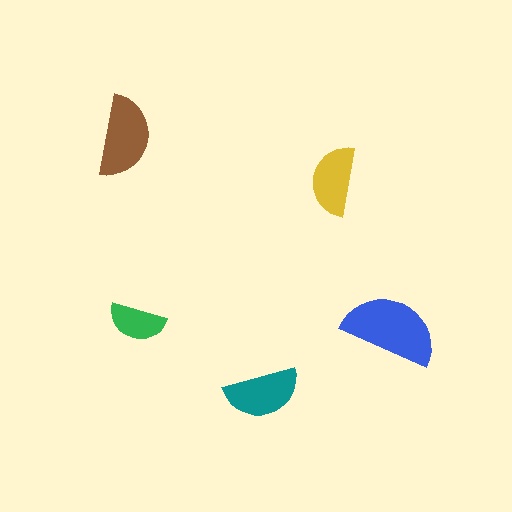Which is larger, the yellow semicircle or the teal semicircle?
The teal one.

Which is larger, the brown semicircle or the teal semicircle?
The brown one.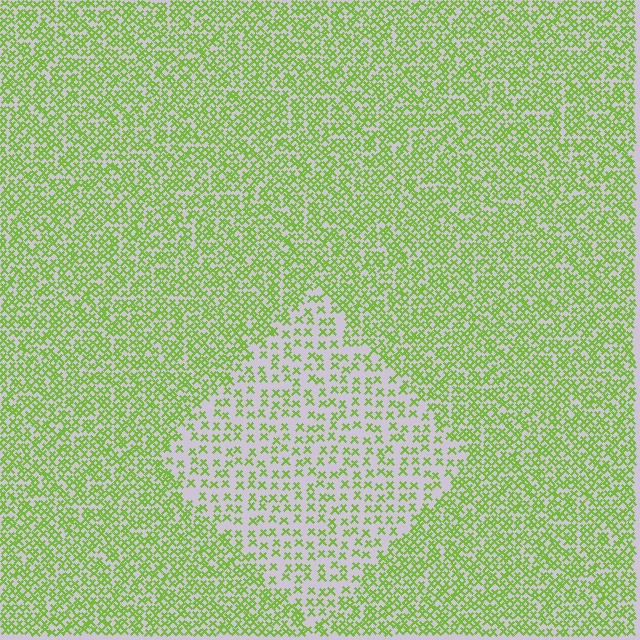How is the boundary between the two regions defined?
The boundary is defined by a change in element density (approximately 2.1x ratio). All elements are the same color, size, and shape.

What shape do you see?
I see a diamond.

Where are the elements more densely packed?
The elements are more densely packed outside the diamond boundary.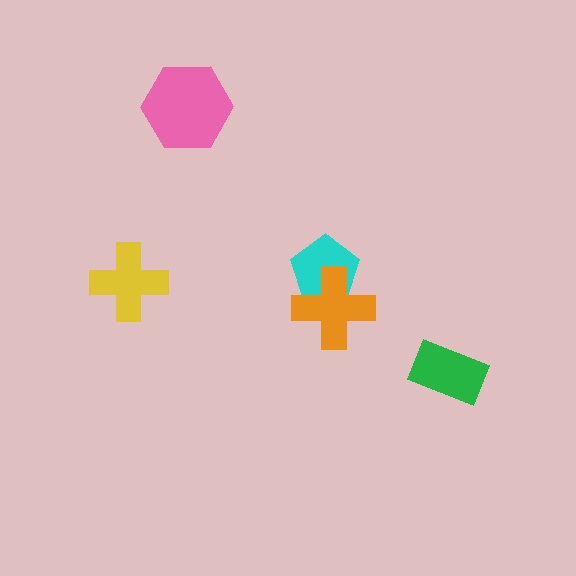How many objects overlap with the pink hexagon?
0 objects overlap with the pink hexagon.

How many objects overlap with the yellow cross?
0 objects overlap with the yellow cross.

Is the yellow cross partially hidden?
No, no other shape covers it.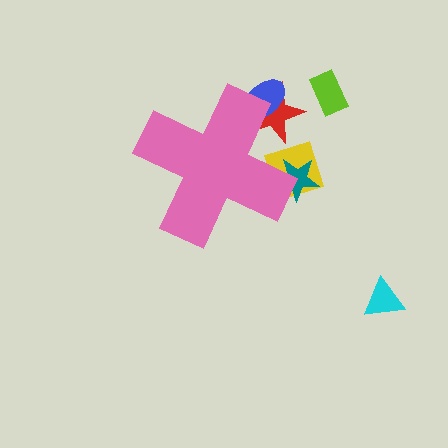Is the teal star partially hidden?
Yes, the teal star is partially hidden behind the pink cross.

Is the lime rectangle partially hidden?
No, the lime rectangle is fully visible.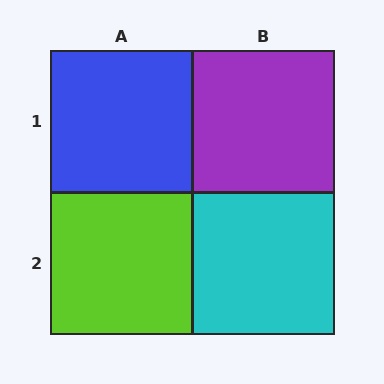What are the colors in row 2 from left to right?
Lime, cyan.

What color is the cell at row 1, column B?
Purple.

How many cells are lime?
1 cell is lime.